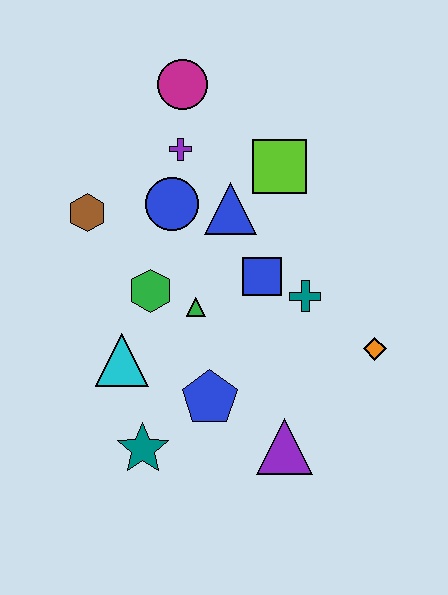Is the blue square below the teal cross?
No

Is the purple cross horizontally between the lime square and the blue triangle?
No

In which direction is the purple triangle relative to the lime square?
The purple triangle is below the lime square.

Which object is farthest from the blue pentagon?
The magenta circle is farthest from the blue pentagon.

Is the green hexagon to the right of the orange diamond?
No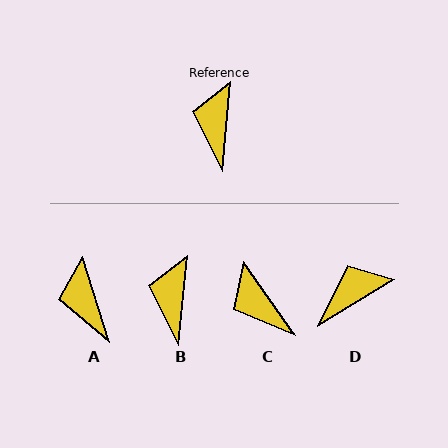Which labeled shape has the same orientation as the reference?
B.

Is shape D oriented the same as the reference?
No, it is off by about 53 degrees.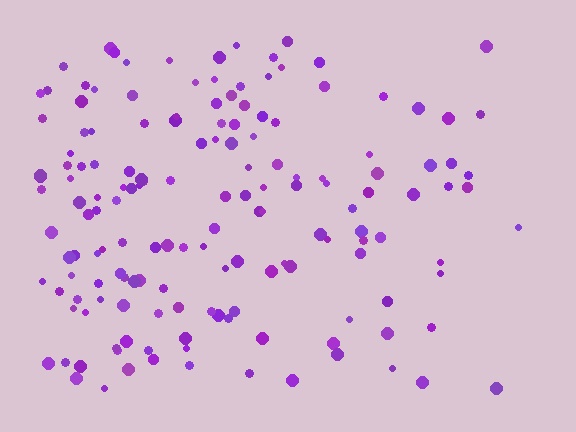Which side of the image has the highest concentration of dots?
The left.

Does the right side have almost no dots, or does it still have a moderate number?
Still a moderate number, just noticeably fewer than the left.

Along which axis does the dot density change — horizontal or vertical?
Horizontal.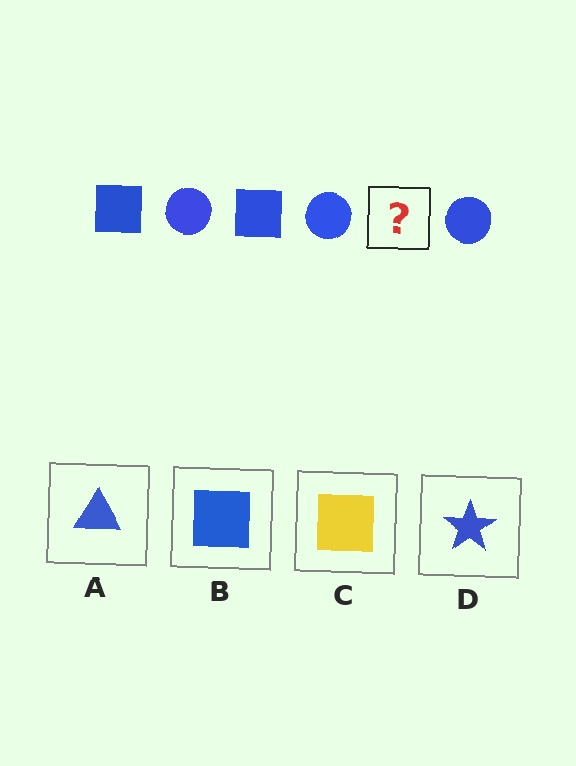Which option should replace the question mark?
Option B.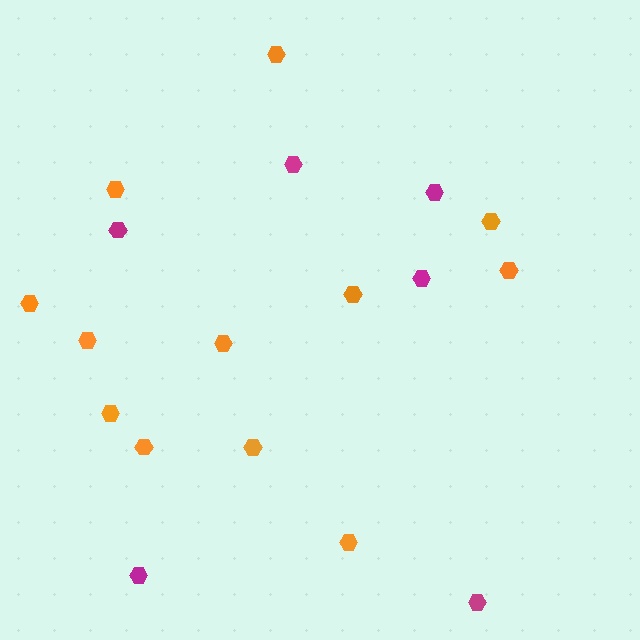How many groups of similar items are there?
There are 2 groups: one group of magenta hexagons (6) and one group of orange hexagons (12).